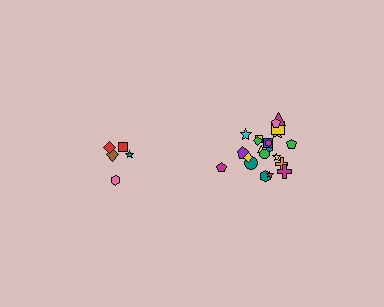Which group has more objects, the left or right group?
The right group.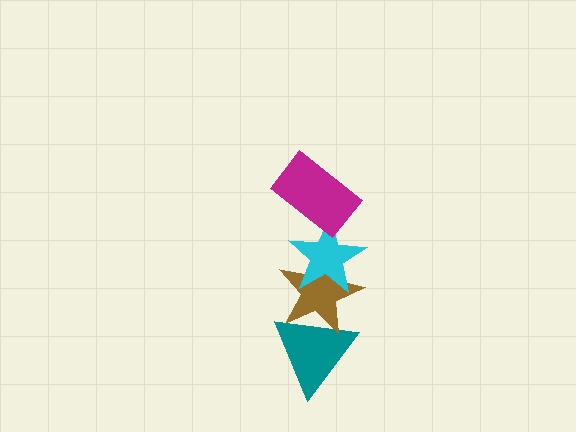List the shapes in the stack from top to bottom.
From top to bottom: the magenta rectangle, the cyan star, the brown star, the teal triangle.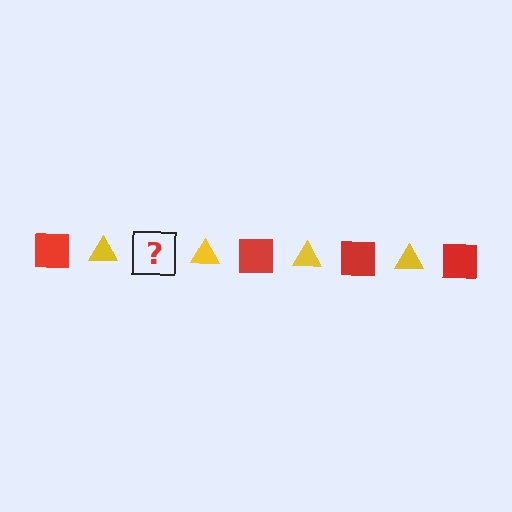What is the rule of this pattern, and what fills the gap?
The rule is that the pattern alternates between red square and yellow triangle. The gap should be filled with a red square.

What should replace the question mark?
The question mark should be replaced with a red square.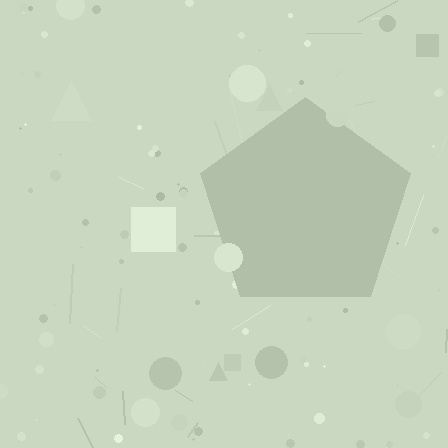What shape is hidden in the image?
A pentagon is hidden in the image.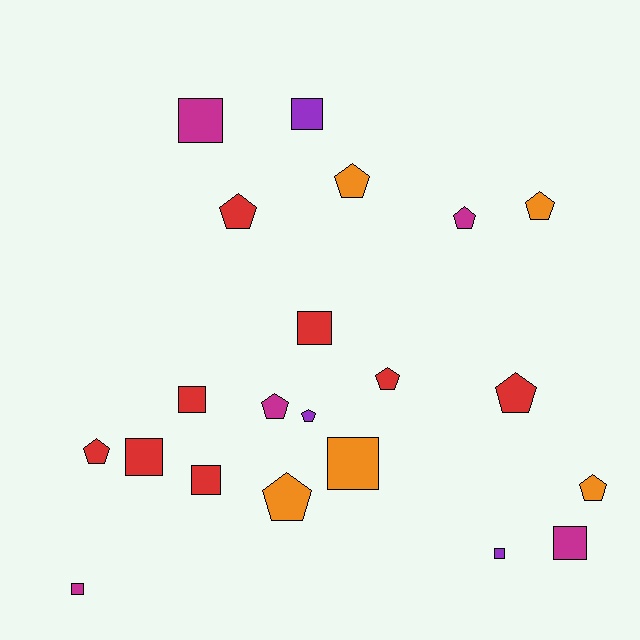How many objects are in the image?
There are 21 objects.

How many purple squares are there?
There are 2 purple squares.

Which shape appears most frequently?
Pentagon, with 11 objects.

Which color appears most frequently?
Red, with 8 objects.